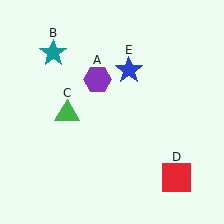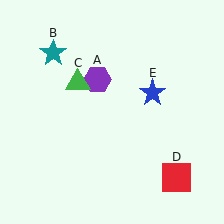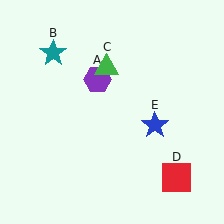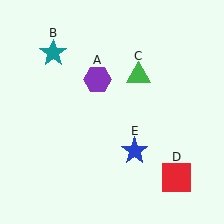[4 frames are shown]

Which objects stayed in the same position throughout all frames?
Purple hexagon (object A) and teal star (object B) and red square (object D) remained stationary.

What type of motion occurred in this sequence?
The green triangle (object C), blue star (object E) rotated clockwise around the center of the scene.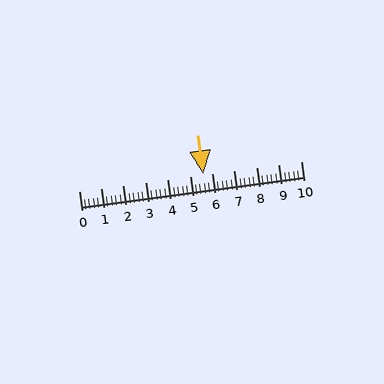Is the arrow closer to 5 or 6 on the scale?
The arrow is closer to 6.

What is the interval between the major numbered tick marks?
The major tick marks are spaced 1 units apart.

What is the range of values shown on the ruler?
The ruler shows values from 0 to 10.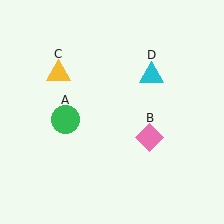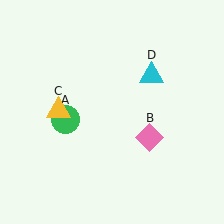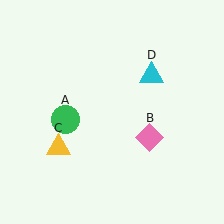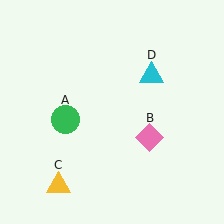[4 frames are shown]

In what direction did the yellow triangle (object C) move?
The yellow triangle (object C) moved down.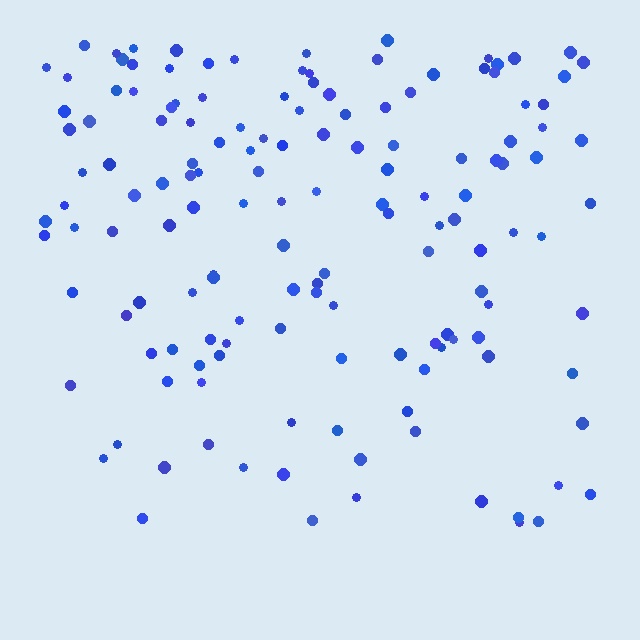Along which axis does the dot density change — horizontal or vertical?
Vertical.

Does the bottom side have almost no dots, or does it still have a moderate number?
Still a moderate number, just noticeably fewer than the top.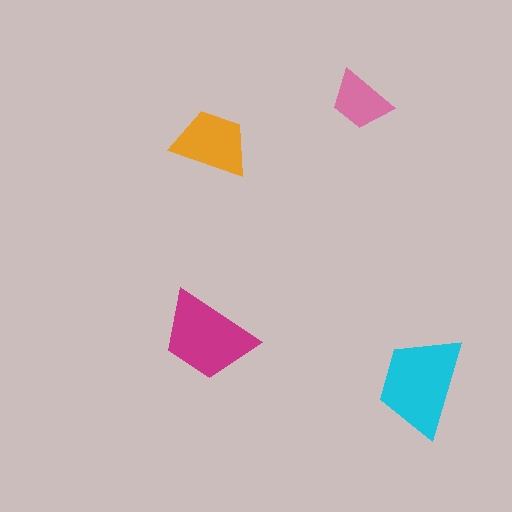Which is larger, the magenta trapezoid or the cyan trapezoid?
The cyan one.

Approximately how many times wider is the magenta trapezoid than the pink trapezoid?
About 1.5 times wider.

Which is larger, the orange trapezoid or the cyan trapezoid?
The cyan one.